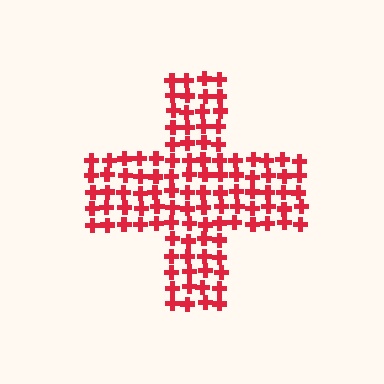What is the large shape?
The large shape is a cross.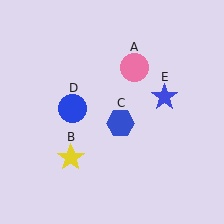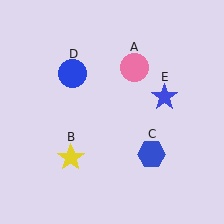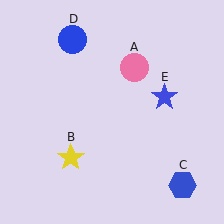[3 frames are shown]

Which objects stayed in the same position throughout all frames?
Pink circle (object A) and yellow star (object B) and blue star (object E) remained stationary.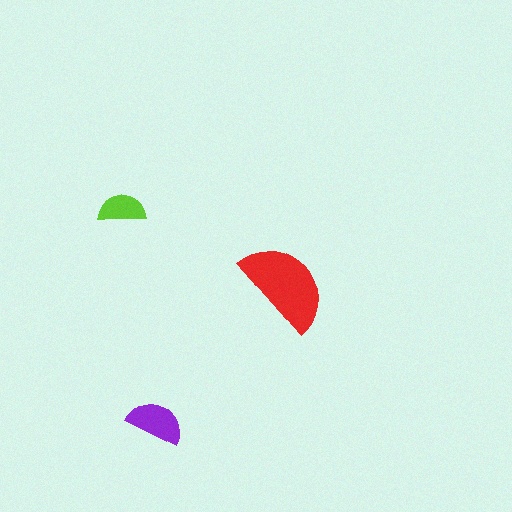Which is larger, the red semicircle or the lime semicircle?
The red one.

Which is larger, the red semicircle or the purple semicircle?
The red one.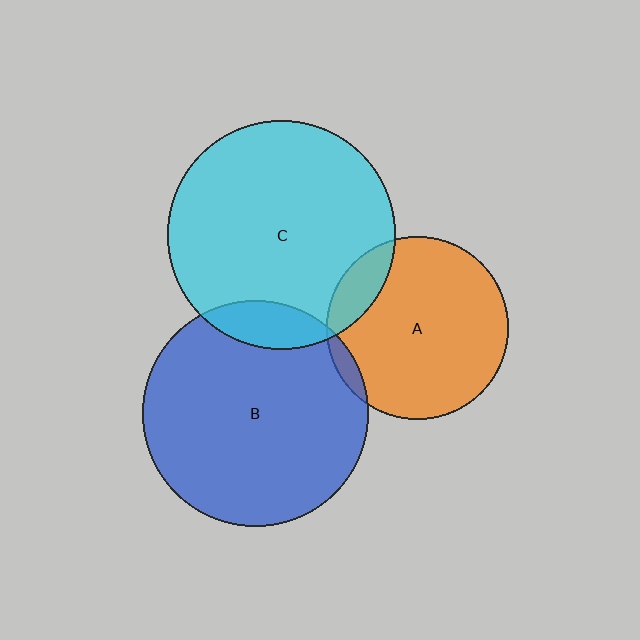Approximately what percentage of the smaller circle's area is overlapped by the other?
Approximately 5%.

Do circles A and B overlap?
Yes.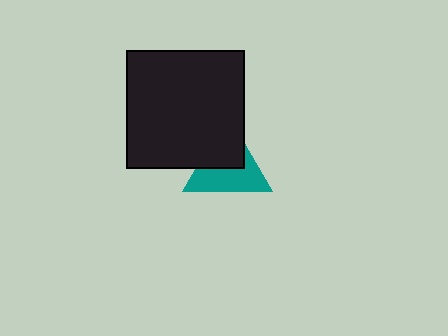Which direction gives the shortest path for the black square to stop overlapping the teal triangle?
Moving toward the upper-left gives the shortest separation.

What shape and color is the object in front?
The object in front is a black square.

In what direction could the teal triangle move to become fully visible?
The teal triangle could move toward the lower-right. That would shift it out from behind the black square entirely.